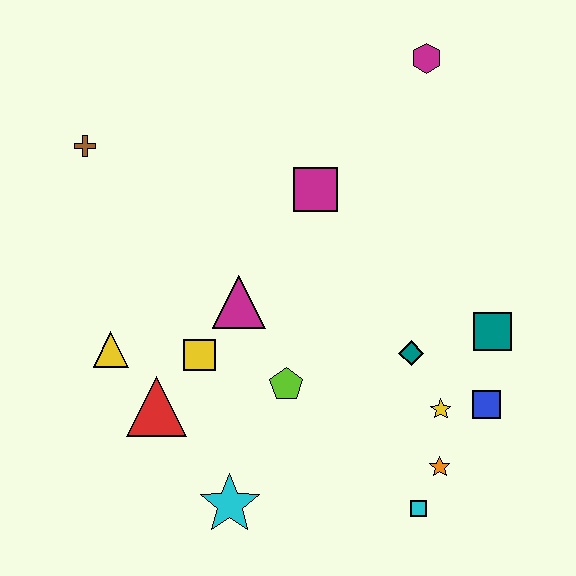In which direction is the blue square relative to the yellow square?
The blue square is to the right of the yellow square.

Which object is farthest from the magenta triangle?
The magenta hexagon is farthest from the magenta triangle.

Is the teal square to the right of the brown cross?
Yes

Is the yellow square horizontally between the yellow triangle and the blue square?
Yes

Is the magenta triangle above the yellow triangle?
Yes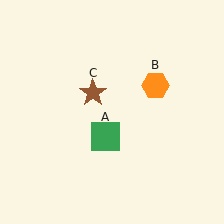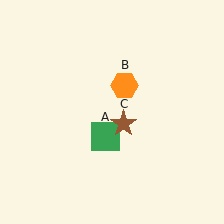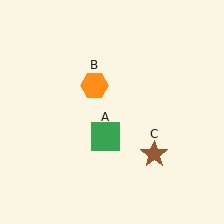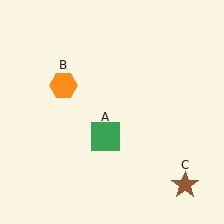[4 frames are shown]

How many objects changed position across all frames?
2 objects changed position: orange hexagon (object B), brown star (object C).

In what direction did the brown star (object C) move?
The brown star (object C) moved down and to the right.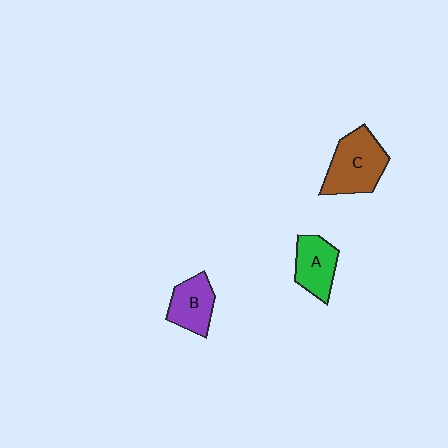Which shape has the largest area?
Shape C (brown).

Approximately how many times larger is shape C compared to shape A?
Approximately 1.4 times.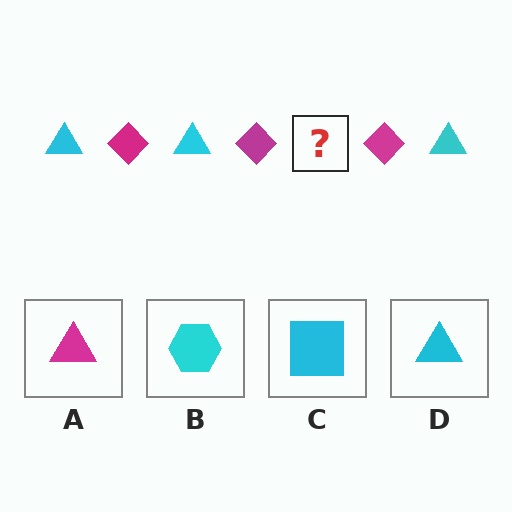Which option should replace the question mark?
Option D.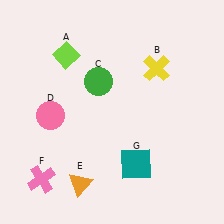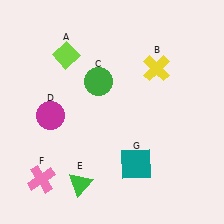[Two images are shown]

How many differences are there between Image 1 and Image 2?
There are 2 differences between the two images.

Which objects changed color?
D changed from pink to magenta. E changed from orange to green.